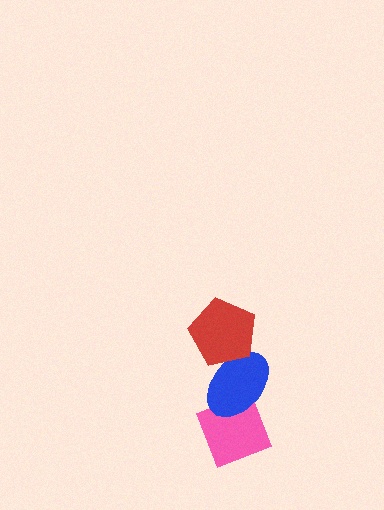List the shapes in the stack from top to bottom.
From top to bottom: the red pentagon, the blue ellipse, the pink diamond.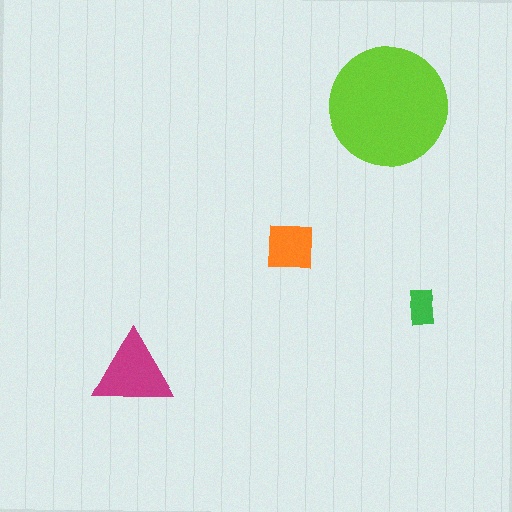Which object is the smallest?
The green rectangle.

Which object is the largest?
The lime circle.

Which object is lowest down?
The magenta triangle is bottommost.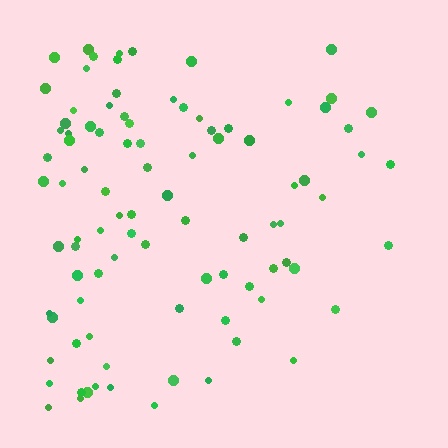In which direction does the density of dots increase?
From right to left, with the left side densest.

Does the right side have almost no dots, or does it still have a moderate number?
Still a moderate number, just noticeably fewer than the left.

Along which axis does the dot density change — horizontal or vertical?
Horizontal.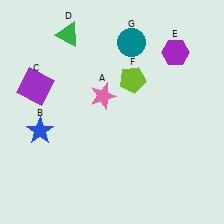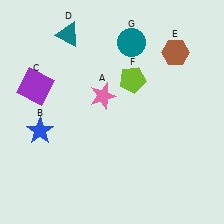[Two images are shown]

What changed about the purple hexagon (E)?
In Image 1, E is purple. In Image 2, it changed to brown.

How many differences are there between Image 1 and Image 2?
There are 2 differences between the two images.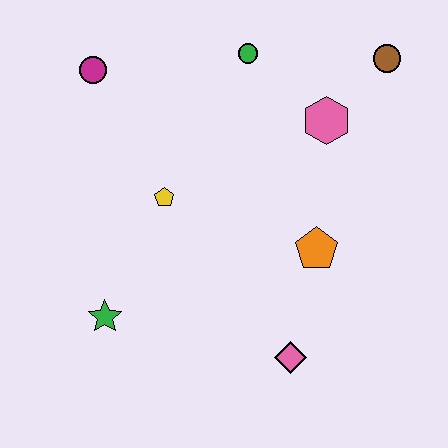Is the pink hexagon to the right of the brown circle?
No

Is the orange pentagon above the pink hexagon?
No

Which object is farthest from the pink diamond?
The magenta circle is farthest from the pink diamond.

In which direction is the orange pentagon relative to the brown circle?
The orange pentagon is below the brown circle.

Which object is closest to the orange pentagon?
The pink diamond is closest to the orange pentagon.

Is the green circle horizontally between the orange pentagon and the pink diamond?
No